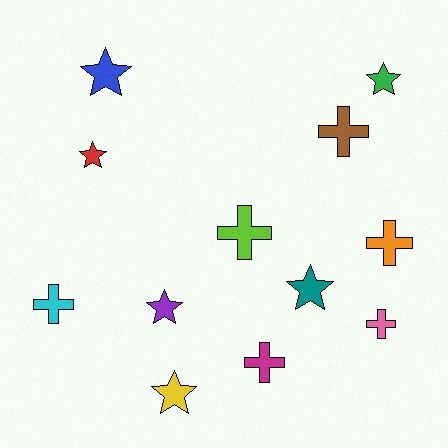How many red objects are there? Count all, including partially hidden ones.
There is 1 red object.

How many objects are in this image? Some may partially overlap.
There are 12 objects.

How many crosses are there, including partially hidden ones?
There are 6 crosses.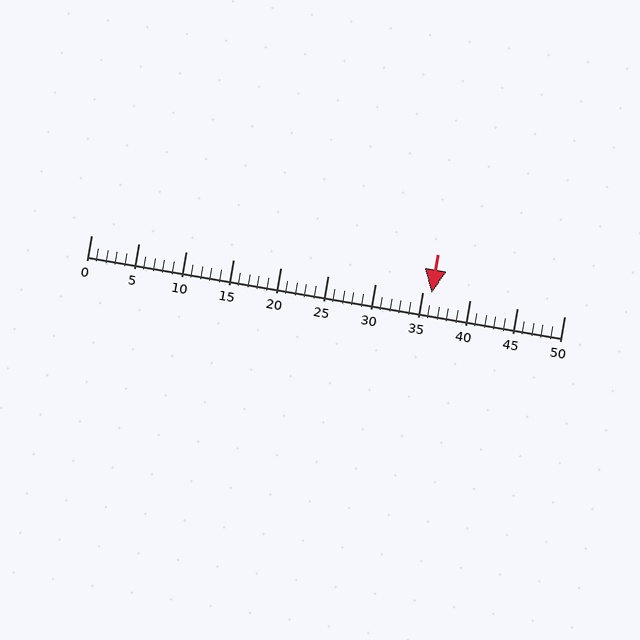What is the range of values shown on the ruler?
The ruler shows values from 0 to 50.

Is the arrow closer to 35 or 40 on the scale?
The arrow is closer to 35.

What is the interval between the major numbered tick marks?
The major tick marks are spaced 5 units apart.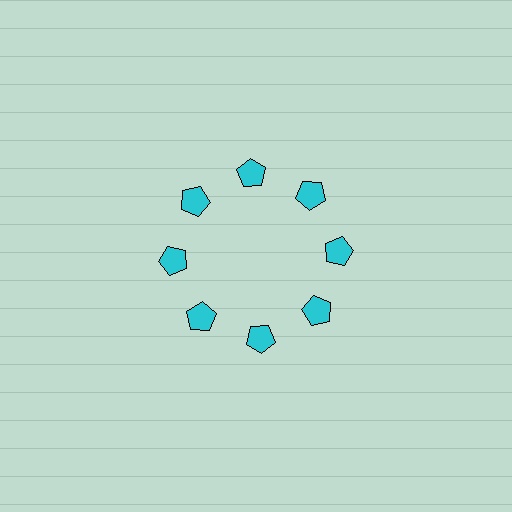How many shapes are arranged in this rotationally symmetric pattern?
There are 8 shapes, arranged in 8 groups of 1.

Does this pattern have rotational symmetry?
Yes, this pattern has 8-fold rotational symmetry. It looks the same after rotating 45 degrees around the center.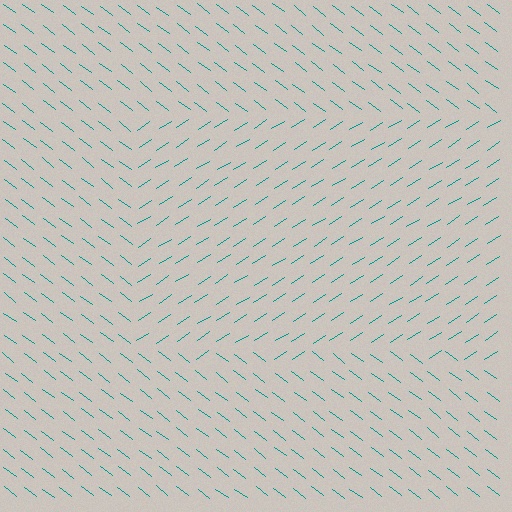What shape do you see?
I see a rectangle.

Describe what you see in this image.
The image is filled with small teal line segments. A rectangle region in the image has lines oriented differently from the surrounding lines, creating a visible texture boundary.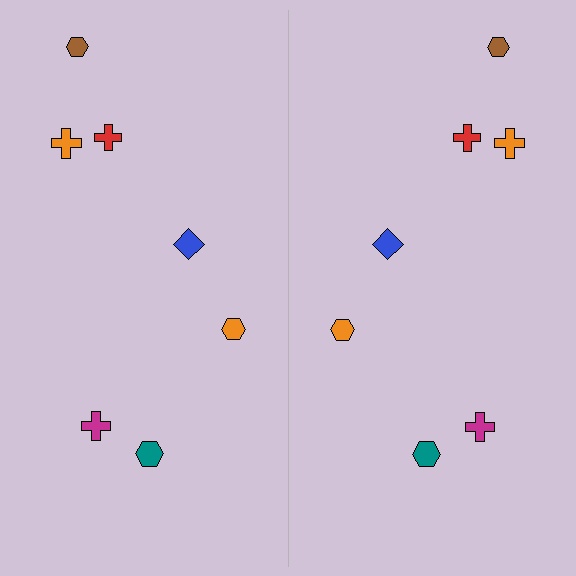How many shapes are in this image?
There are 14 shapes in this image.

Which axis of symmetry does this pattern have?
The pattern has a vertical axis of symmetry running through the center of the image.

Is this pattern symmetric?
Yes, this pattern has bilateral (reflection) symmetry.